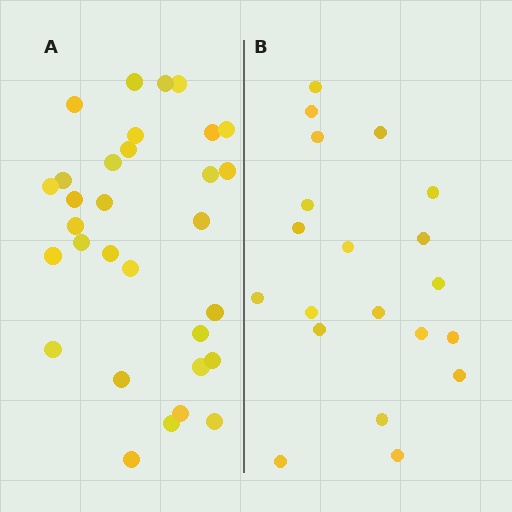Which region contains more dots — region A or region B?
Region A (the left region) has more dots.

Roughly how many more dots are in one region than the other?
Region A has roughly 12 or so more dots than region B.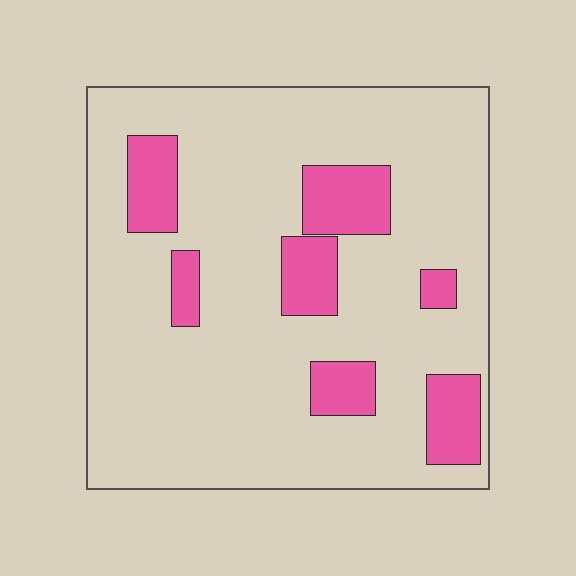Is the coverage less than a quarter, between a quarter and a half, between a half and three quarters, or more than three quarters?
Less than a quarter.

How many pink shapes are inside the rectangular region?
7.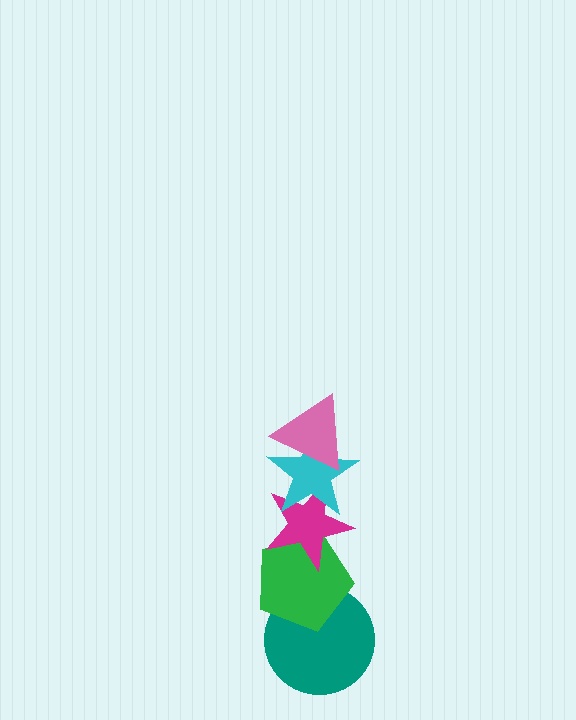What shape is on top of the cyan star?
The pink triangle is on top of the cyan star.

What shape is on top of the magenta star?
The cyan star is on top of the magenta star.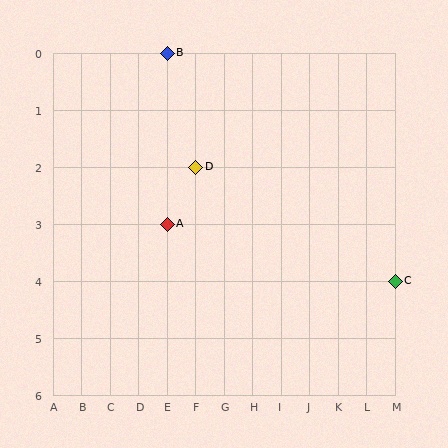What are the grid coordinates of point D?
Point D is at grid coordinates (F, 2).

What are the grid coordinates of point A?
Point A is at grid coordinates (E, 3).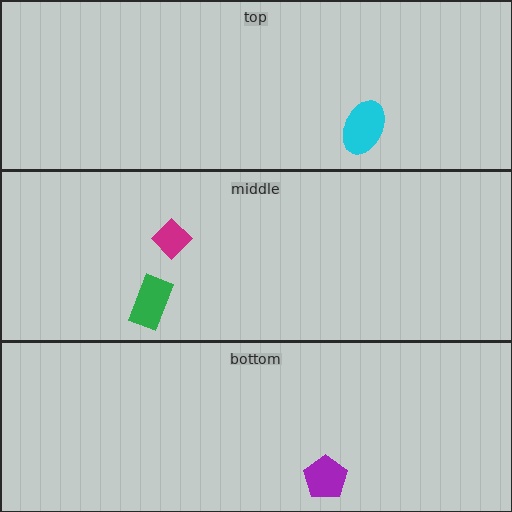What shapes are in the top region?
The cyan ellipse.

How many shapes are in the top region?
1.